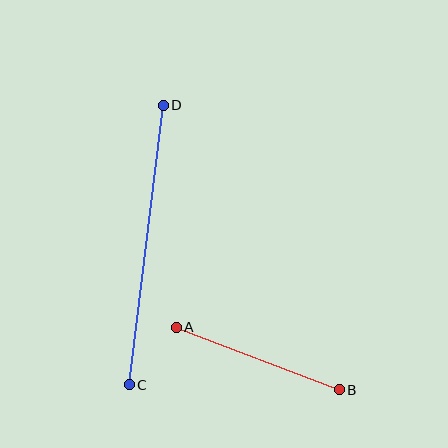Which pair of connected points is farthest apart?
Points C and D are farthest apart.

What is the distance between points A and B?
The distance is approximately 175 pixels.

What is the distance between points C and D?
The distance is approximately 282 pixels.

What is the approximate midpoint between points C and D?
The midpoint is at approximately (146, 245) pixels.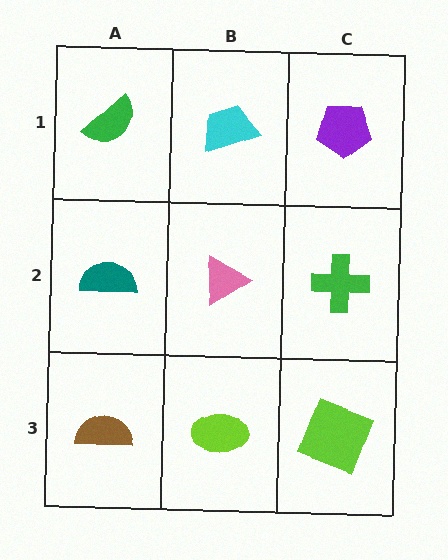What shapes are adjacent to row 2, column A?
A green semicircle (row 1, column A), a brown semicircle (row 3, column A), a pink triangle (row 2, column B).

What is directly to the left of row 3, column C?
A lime ellipse.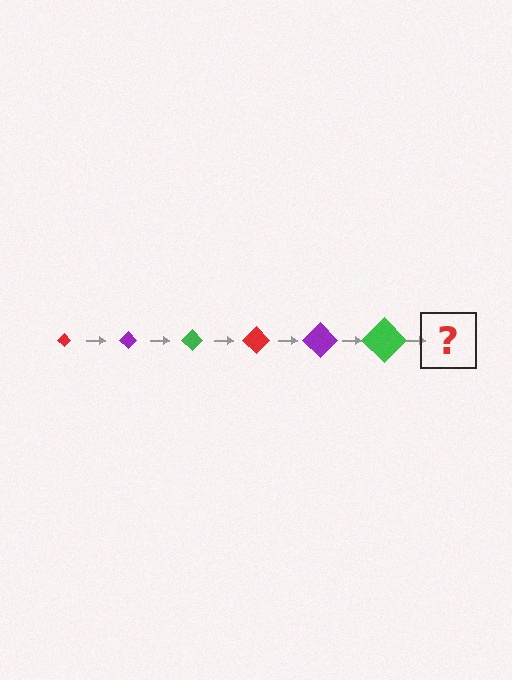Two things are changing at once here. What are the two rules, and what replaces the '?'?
The two rules are that the diamond grows larger each step and the color cycles through red, purple, and green. The '?' should be a red diamond, larger than the previous one.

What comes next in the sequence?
The next element should be a red diamond, larger than the previous one.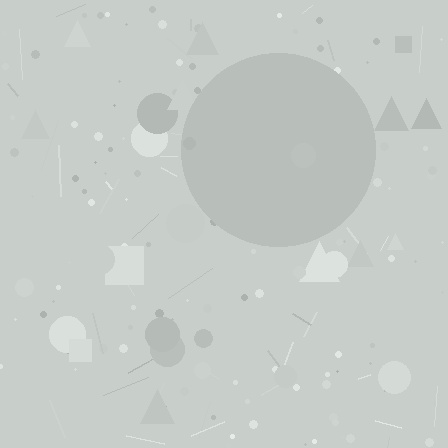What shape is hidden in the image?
A circle is hidden in the image.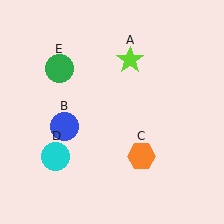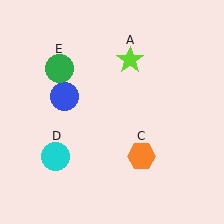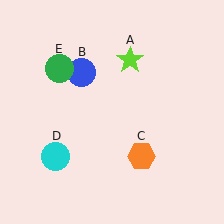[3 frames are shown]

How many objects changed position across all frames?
1 object changed position: blue circle (object B).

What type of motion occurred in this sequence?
The blue circle (object B) rotated clockwise around the center of the scene.